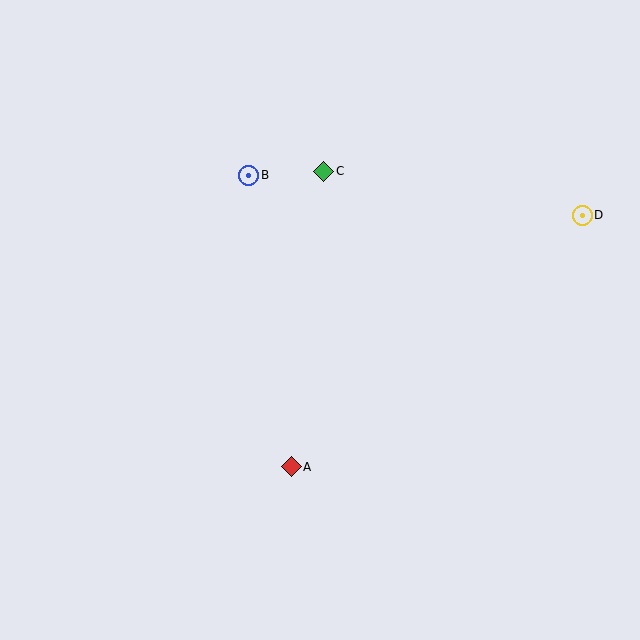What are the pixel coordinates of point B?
Point B is at (249, 175).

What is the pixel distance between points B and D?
The distance between B and D is 336 pixels.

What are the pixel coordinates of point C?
Point C is at (324, 171).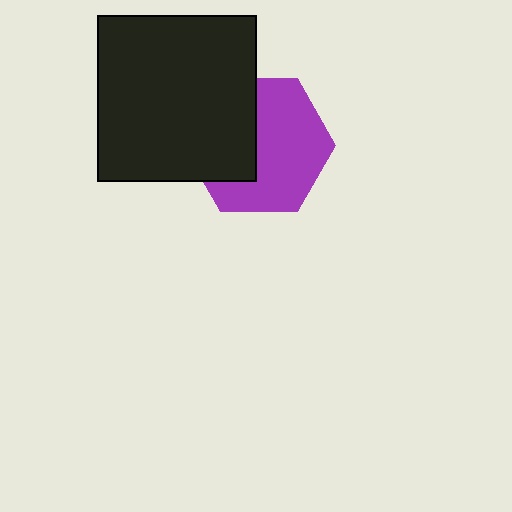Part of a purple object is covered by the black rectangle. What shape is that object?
It is a hexagon.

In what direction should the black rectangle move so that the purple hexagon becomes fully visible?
The black rectangle should move left. That is the shortest direction to clear the overlap and leave the purple hexagon fully visible.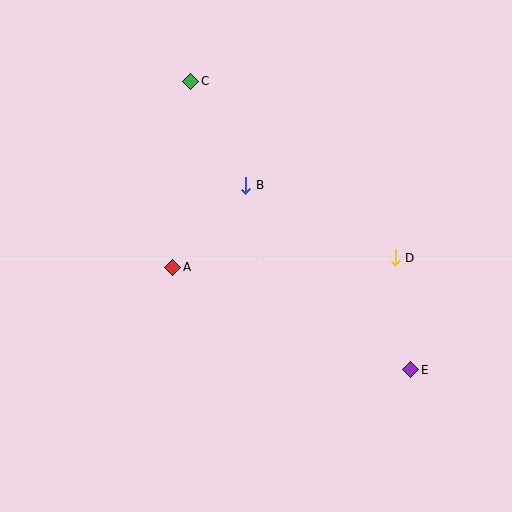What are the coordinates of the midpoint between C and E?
The midpoint between C and E is at (301, 226).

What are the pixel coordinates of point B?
Point B is at (246, 185).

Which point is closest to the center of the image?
Point B at (246, 185) is closest to the center.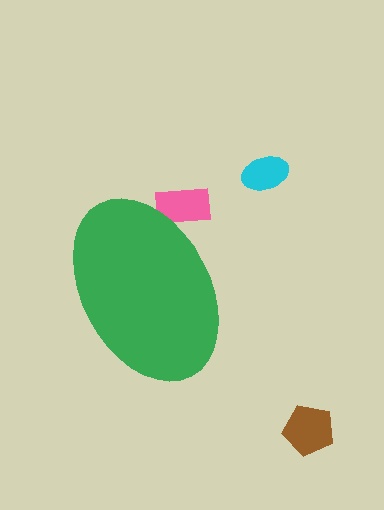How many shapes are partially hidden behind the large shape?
1 shape is partially hidden.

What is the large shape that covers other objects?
A green ellipse.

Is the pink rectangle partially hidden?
Yes, the pink rectangle is partially hidden behind the green ellipse.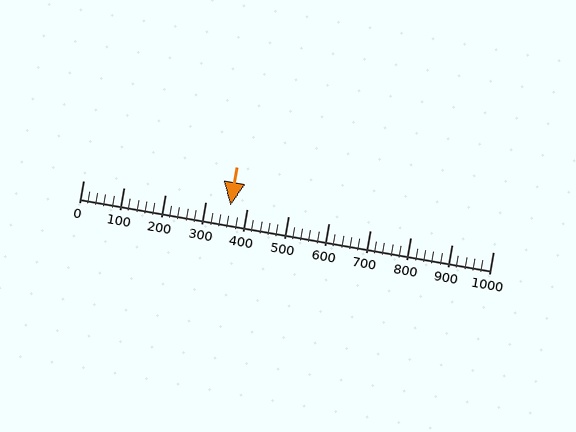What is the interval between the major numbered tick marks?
The major tick marks are spaced 100 units apart.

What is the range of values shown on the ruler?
The ruler shows values from 0 to 1000.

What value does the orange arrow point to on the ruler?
The orange arrow points to approximately 360.